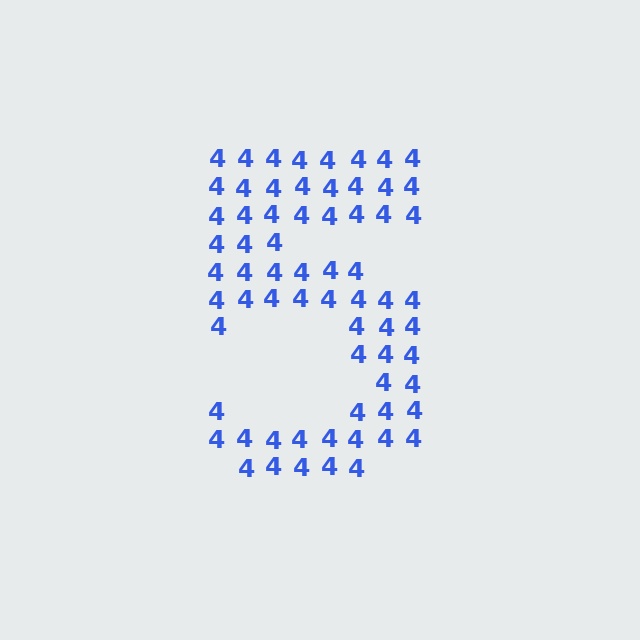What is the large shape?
The large shape is the digit 5.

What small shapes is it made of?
It is made of small digit 4's.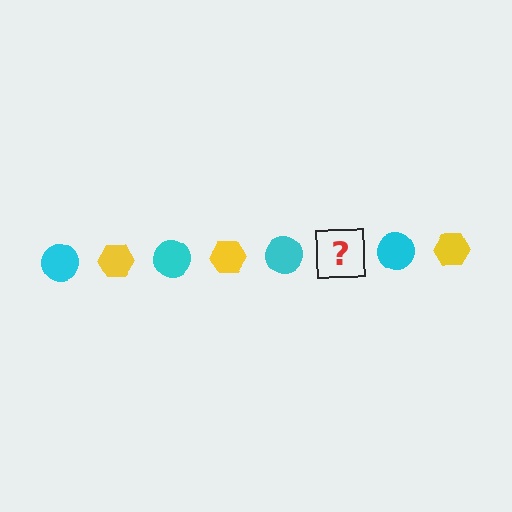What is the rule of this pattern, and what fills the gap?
The rule is that the pattern alternates between cyan circle and yellow hexagon. The gap should be filled with a yellow hexagon.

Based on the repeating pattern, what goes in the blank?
The blank should be a yellow hexagon.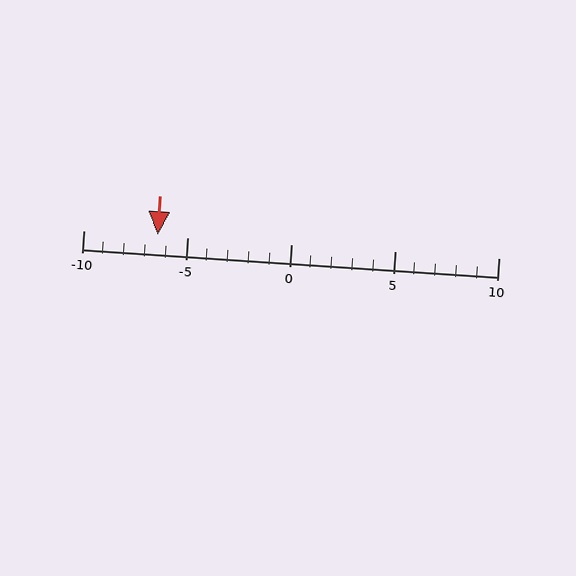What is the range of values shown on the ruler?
The ruler shows values from -10 to 10.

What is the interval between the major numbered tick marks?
The major tick marks are spaced 5 units apart.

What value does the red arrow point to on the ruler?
The red arrow points to approximately -6.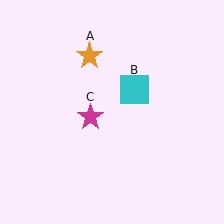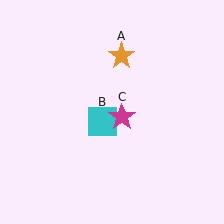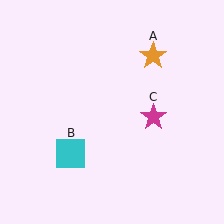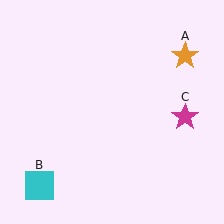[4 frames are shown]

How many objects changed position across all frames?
3 objects changed position: orange star (object A), cyan square (object B), magenta star (object C).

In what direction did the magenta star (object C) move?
The magenta star (object C) moved right.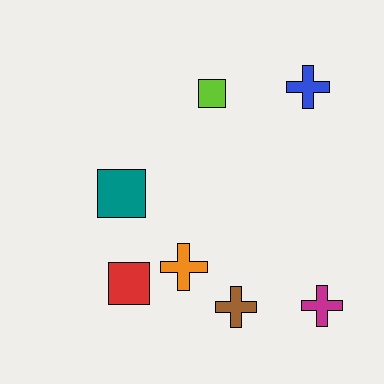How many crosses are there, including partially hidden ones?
There are 4 crosses.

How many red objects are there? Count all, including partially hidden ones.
There is 1 red object.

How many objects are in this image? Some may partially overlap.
There are 7 objects.